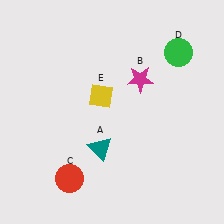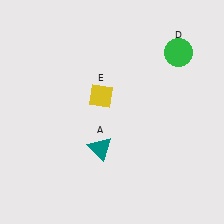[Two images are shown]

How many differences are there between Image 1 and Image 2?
There are 2 differences between the two images.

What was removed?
The magenta star (B), the red circle (C) were removed in Image 2.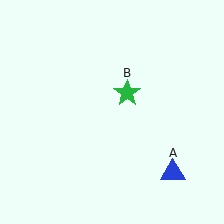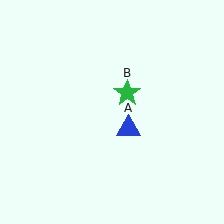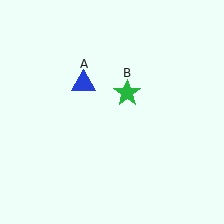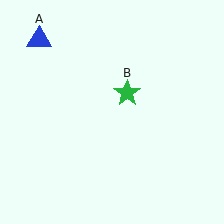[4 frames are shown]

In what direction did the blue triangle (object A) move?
The blue triangle (object A) moved up and to the left.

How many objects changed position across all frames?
1 object changed position: blue triangle (object A).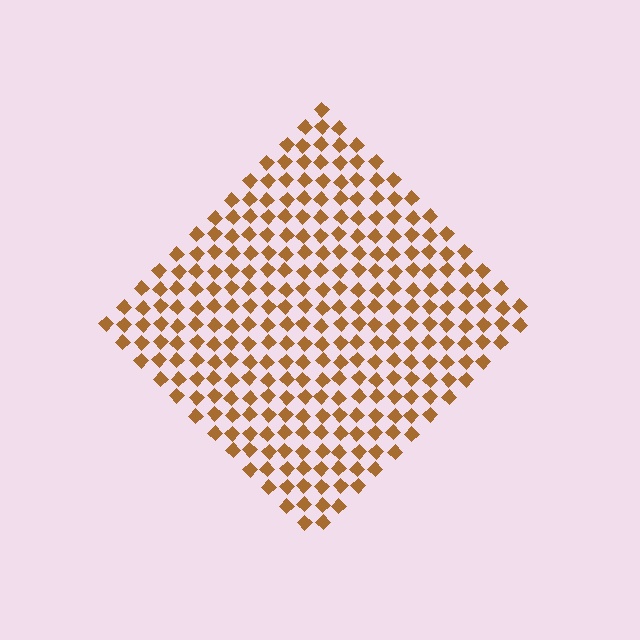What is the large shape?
The large shape is a diamond.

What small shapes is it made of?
It is made of small diamonds.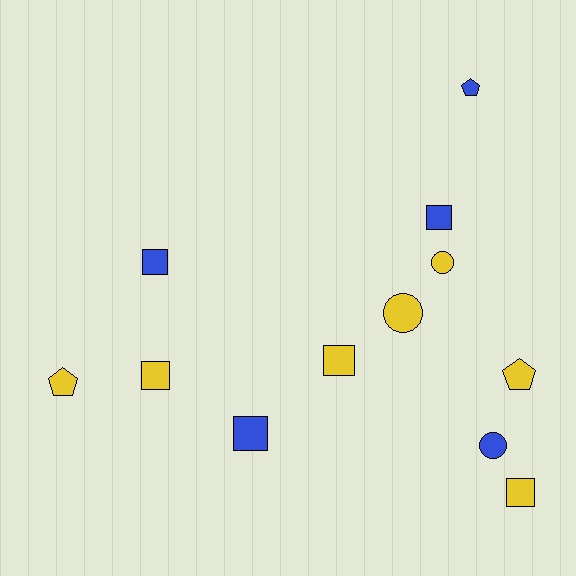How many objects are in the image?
There are 12 objects.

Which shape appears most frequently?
Square, with 6 objects.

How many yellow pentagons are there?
There are 2 yellow pentagons.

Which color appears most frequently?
Yellow, with 7 objects.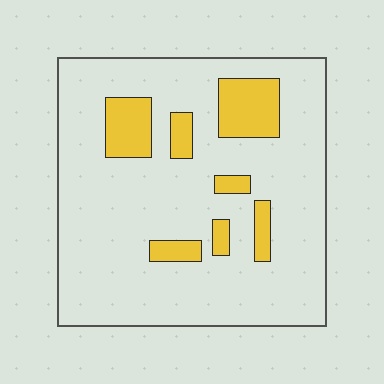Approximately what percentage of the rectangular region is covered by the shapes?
Approximately 15%.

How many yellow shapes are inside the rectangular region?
7.